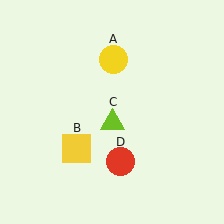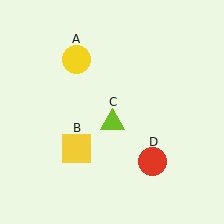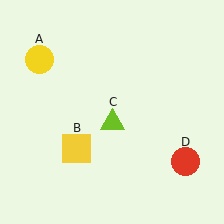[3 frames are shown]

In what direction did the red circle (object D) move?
The red circle (object D) moved right.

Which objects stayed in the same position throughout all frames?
Yellow square (object B) and lime triangle (object C) remained stationary.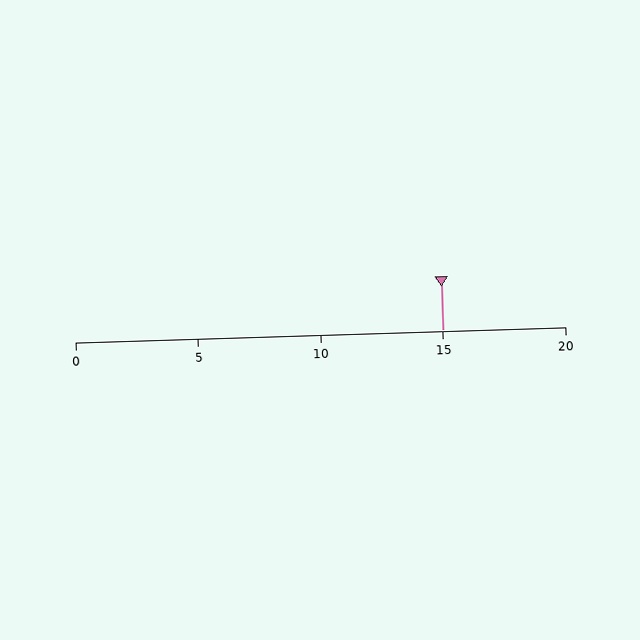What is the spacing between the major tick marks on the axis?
The major ticks are spaced 5 apart.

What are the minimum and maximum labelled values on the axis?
The axis runs from 0 to 20.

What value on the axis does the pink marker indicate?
The marker indicates approximately 15.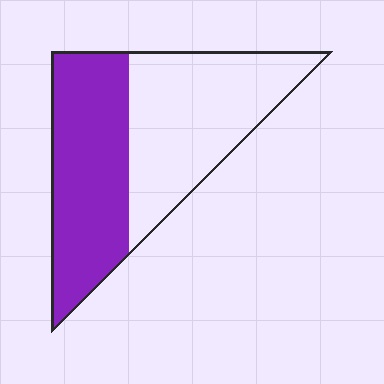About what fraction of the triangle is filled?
About one half (1/2).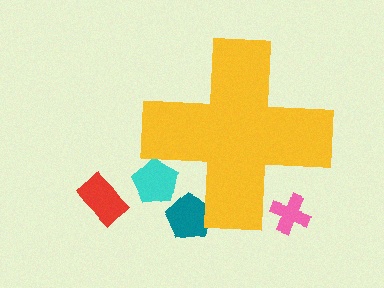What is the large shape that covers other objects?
A yellow cross.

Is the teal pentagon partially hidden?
Yes, the teal pentagon is partially hidden behind the yellow cross.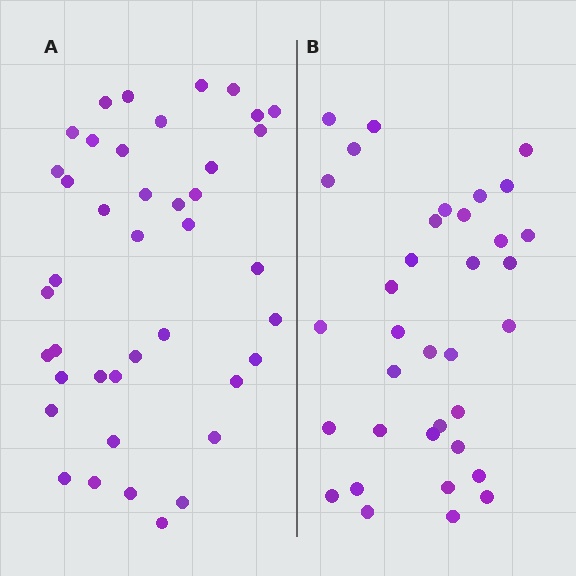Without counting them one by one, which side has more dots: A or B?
Region A (the left region) has more dots.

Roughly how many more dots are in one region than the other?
Region A has about 6 more dots than region B.